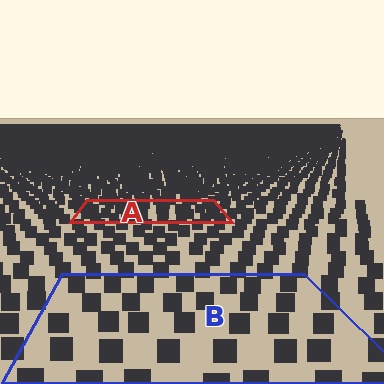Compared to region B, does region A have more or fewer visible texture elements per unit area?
Region A has more texture elements per unit area — they are packed more densely because it is farther away.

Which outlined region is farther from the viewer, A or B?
Region A is farther from the viewer — the texture elements inside it appear smaller and more densely packed.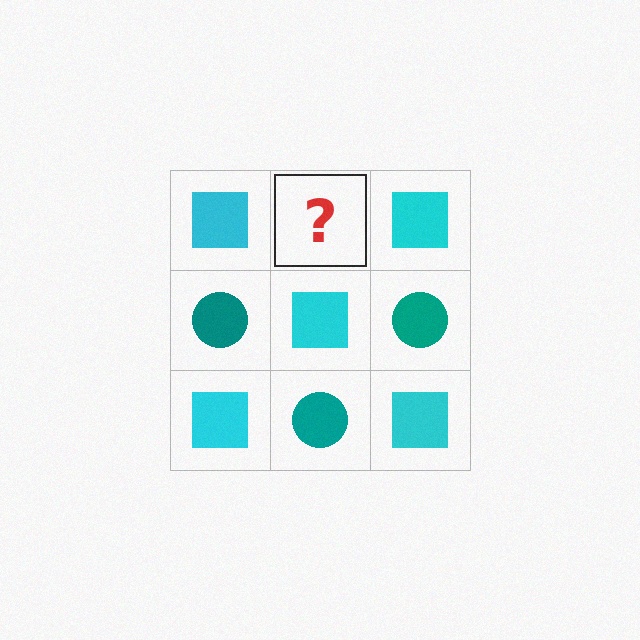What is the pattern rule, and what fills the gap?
The rule is that it alternates cyan square and teal circle in a checkerboard pattern. The gap should be filled with a teal circle.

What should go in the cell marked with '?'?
The missing cell should contain a teal circle.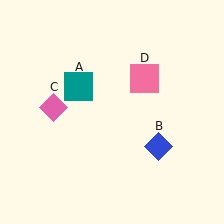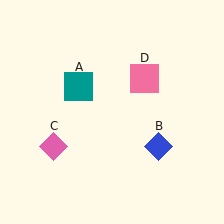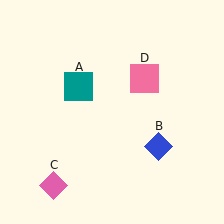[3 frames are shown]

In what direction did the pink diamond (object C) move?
The pink diamond (object C) moved down.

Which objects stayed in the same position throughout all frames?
Teal square (object A) and blue diamond (object B) and pink square (object D) remained stationary.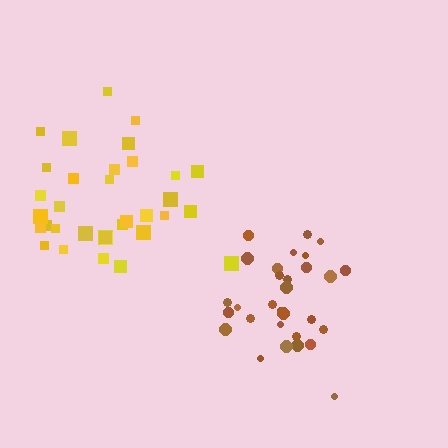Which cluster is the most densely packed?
Brown.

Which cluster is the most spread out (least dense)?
Yellow.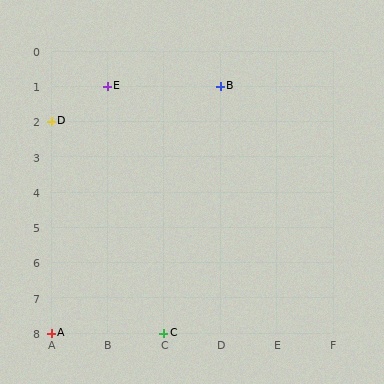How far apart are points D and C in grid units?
Points D and C are 2 columns and 6 rows apart (about 6.3 grid units diagonally).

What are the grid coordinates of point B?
Point B is at grid coordinates (D, 1).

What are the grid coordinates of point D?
Point D is at grid coordinates (A, 2).